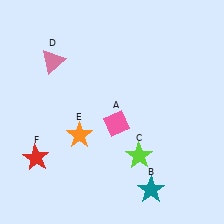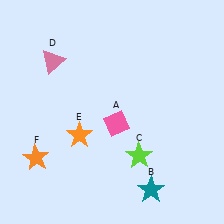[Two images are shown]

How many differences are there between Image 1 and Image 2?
There is 1 difference between the two images.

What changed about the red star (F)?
In Image 1, F is red. In Image 2, it changed to orange.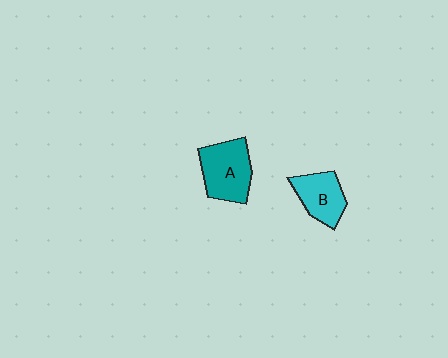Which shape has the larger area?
Shape A (teal).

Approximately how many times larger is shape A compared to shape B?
Approximately 1.3 times.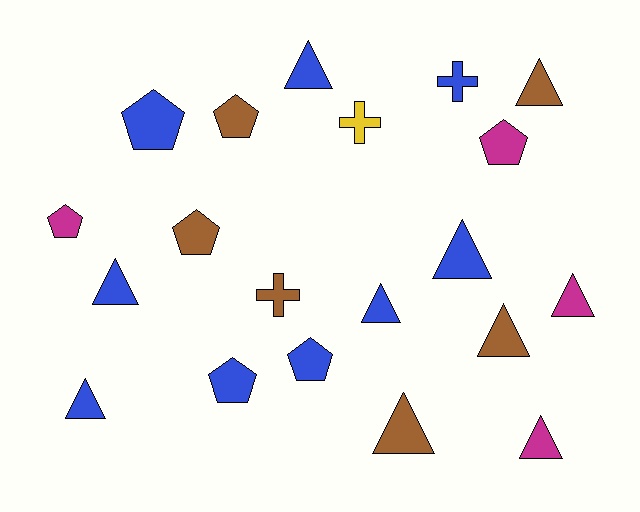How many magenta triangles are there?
There are 2 magenta triangles.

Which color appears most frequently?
Blue, with 9 objects.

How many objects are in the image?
There are 20 objects.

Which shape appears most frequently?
Triangle, with 10 objects.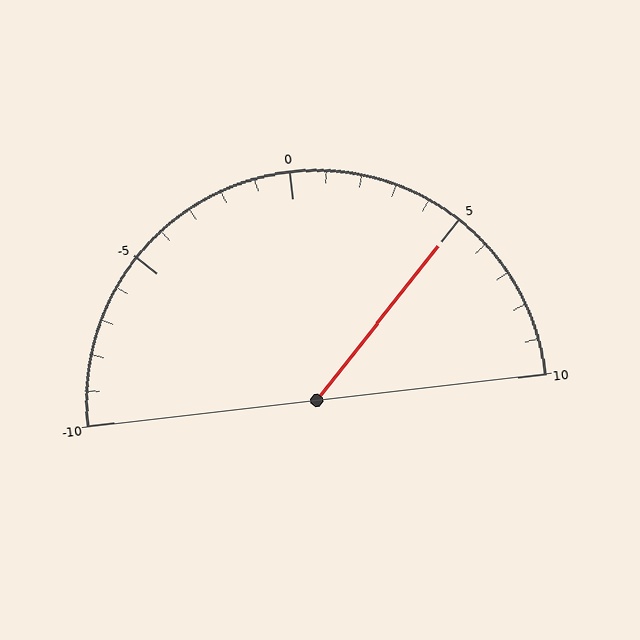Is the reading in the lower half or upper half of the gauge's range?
The reading is in the upper half of the range (-10 to 10).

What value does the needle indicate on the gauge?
The needle indicates approximately 5.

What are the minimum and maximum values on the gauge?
The gauge ranges from -10 to 10.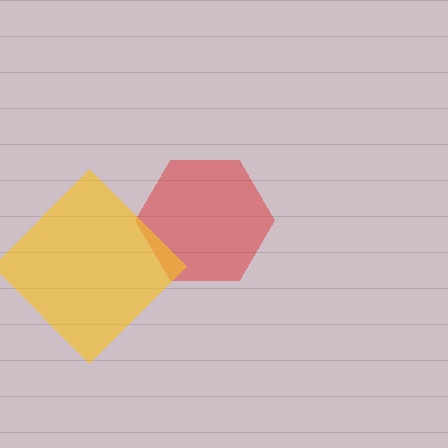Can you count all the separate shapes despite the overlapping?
Yes, there are 2 separate shapes.